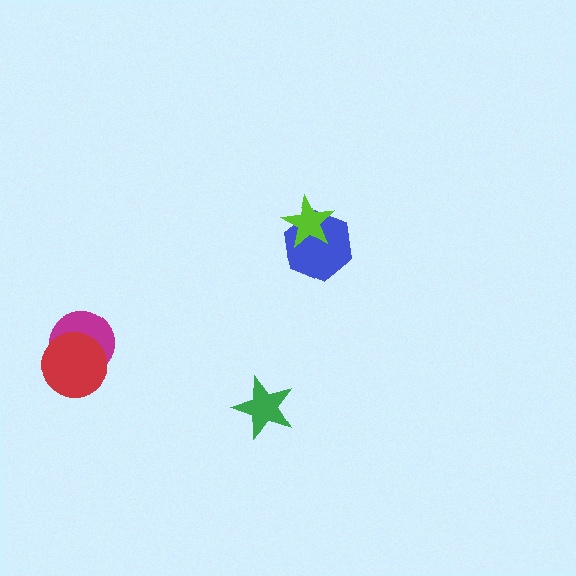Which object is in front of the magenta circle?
The red circle is in front of the magenta circle.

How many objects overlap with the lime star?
1 object overlaps with the lime star.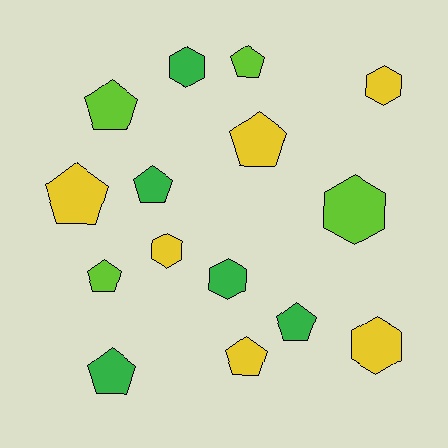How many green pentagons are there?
There are 3 green pentagons.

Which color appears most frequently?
Yellow, with 6 objects.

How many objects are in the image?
There are 15 objects.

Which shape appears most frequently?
Pentagon, with 9 objects.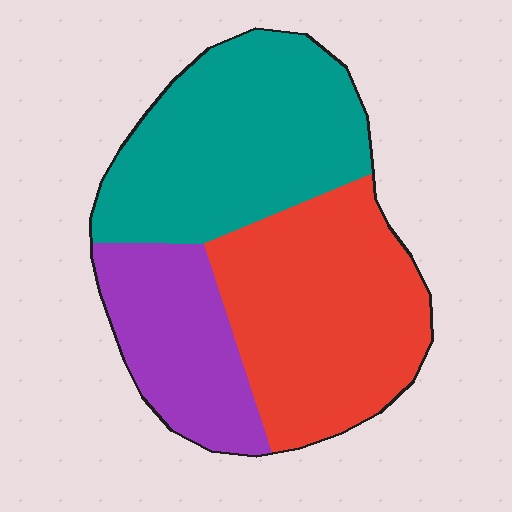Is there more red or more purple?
Red.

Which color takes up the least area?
Purple, at roughly 20%.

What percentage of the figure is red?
Red takes up between a quarter and a half of the figure.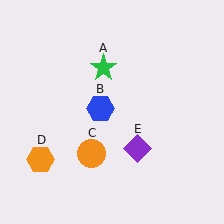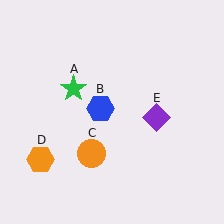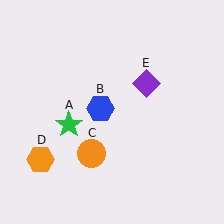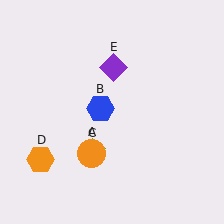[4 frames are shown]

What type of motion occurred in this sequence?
The green star (object A), purple diamond (object E) rotated counterclockwise around the center of the scene.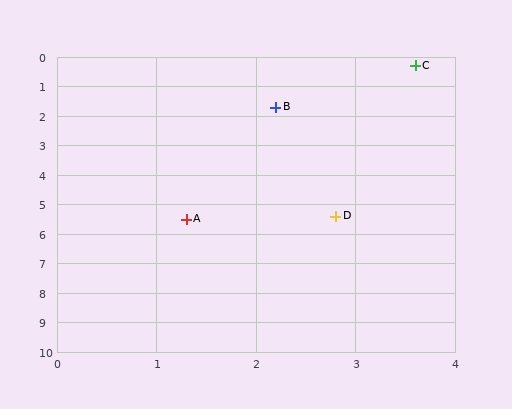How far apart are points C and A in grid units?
Points C and A are about 5.7 grid units apart.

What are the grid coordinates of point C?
Point C is at approximately (3.6, 0.3).